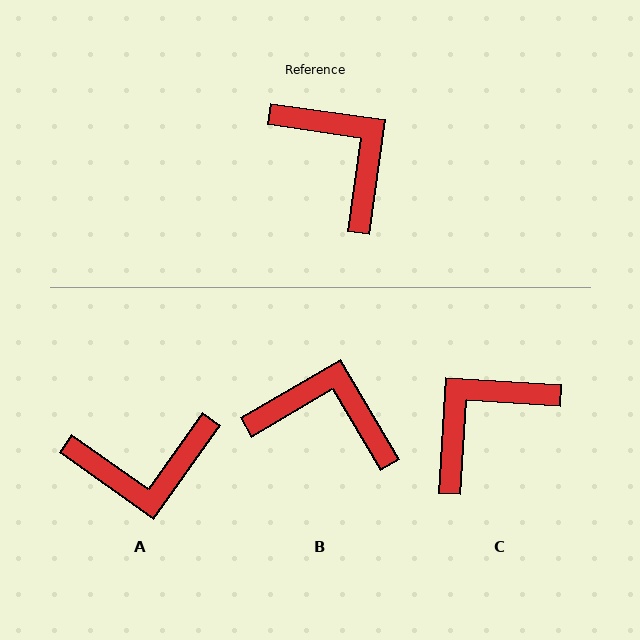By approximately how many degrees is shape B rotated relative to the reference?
Approximately 39 degrees counter-clockwise.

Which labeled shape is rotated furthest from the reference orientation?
A, about 117 degrees away.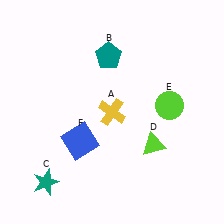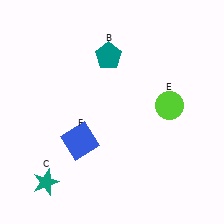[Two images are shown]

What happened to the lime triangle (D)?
The lime triangle (D) was removed in Image 2. It was in the bottom-right area of Image 1.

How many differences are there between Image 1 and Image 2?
There are 2 differences between the two images.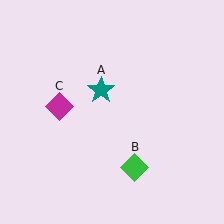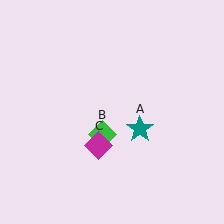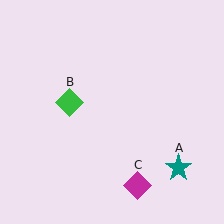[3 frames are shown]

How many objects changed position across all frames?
3 objects changed position: teal star (object A), green diamond (object B), magenta diamond (object C).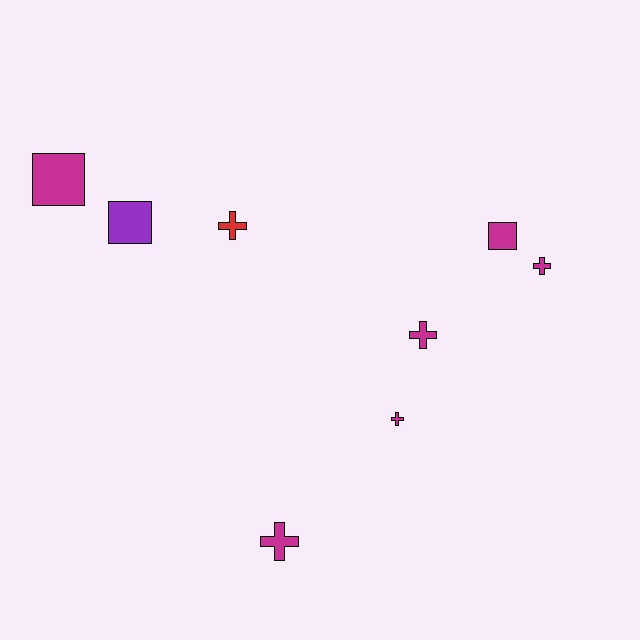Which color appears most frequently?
Magenta, with 6 objects.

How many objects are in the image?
There are 8 objects.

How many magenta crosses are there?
There are 4 magenta crosses.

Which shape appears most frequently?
Cross, with 5 objects.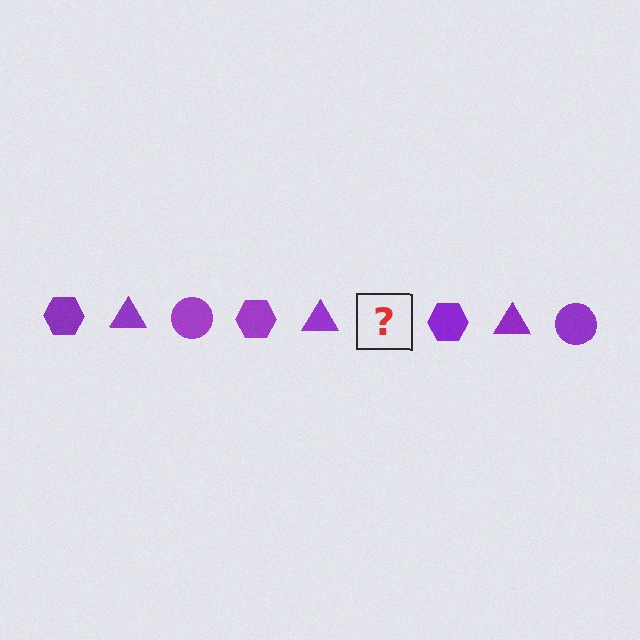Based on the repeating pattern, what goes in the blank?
The blank should be a purple circle.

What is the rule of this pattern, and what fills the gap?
The rule is that the pattern cycles through hexagon, triangle, circle shapes in purple. The gap should be filled with a purple circle.